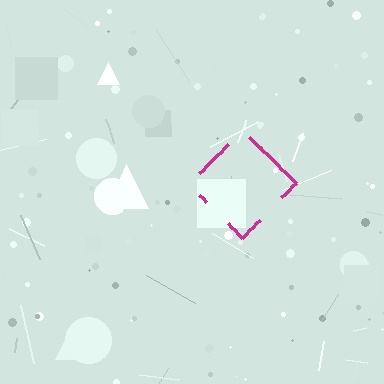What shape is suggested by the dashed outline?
The dashed outline suggests a diamond.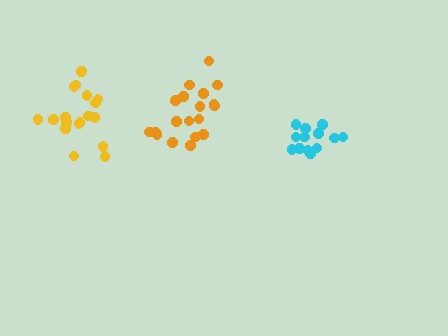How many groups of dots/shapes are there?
There are 3 groups.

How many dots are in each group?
Group 1: 13 dots, Group 2: 19 dots, Group 3: 18 dots (50 total).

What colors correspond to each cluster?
The clusters are colored: cyan, orange, yellow.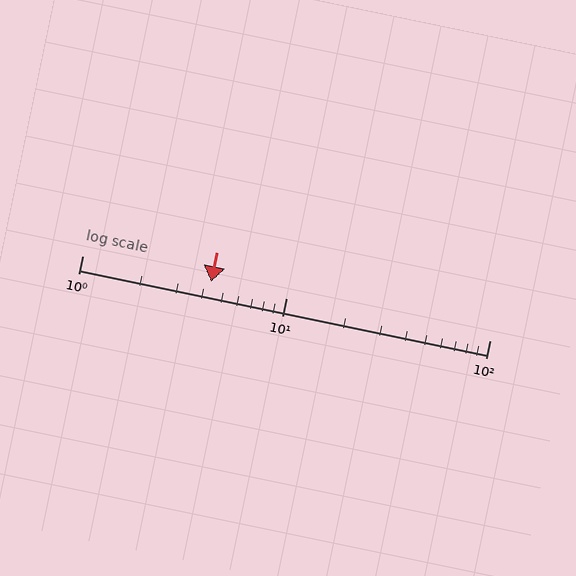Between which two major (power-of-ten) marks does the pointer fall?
The pointer is between 1 and 10.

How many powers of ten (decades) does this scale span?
The scale spans 2 decades, from 1 to 100.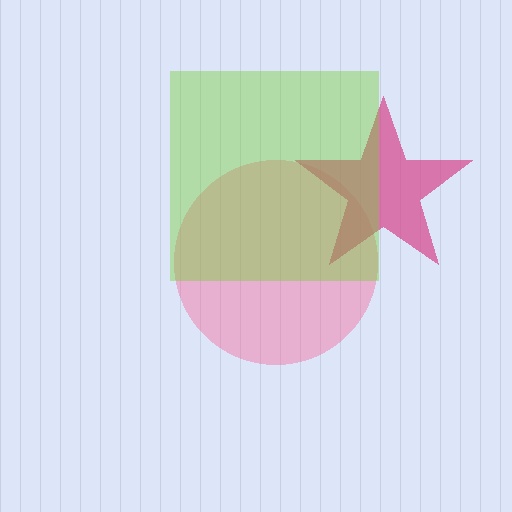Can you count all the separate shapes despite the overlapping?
Yes, there are 3 separate shapes.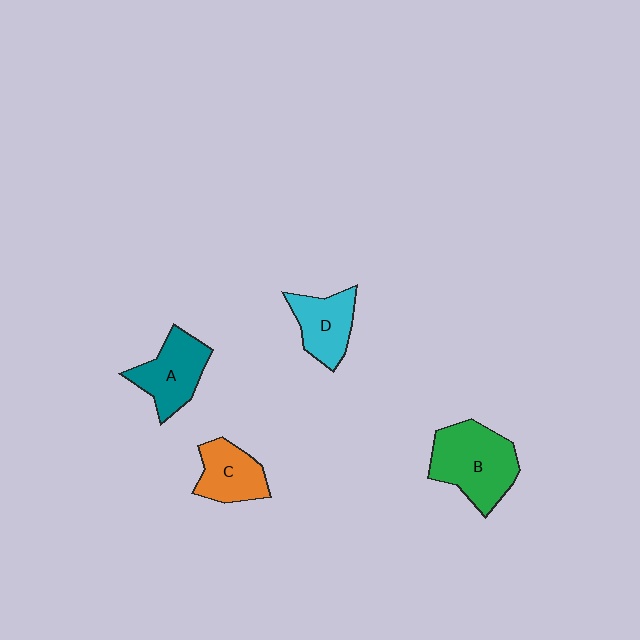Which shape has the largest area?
Shape B (green).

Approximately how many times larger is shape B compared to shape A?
Approximately 1.4 times.